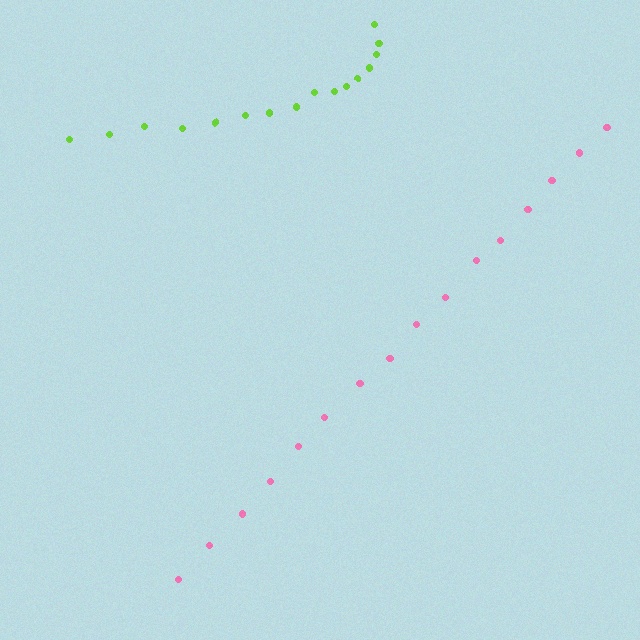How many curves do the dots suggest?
There are 2 distinct paths.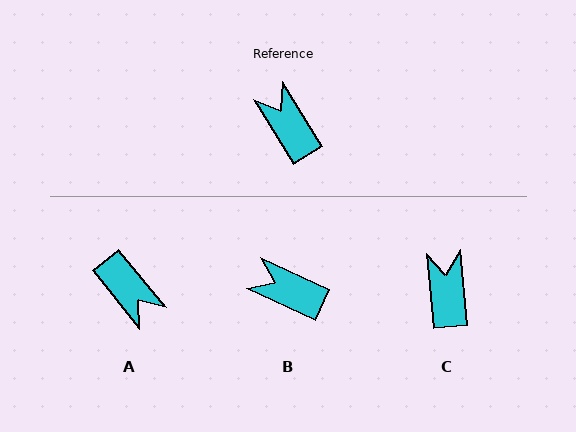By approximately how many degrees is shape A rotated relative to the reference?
Approximately 172 degrees clockwise.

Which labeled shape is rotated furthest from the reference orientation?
A, about 172 degrees away.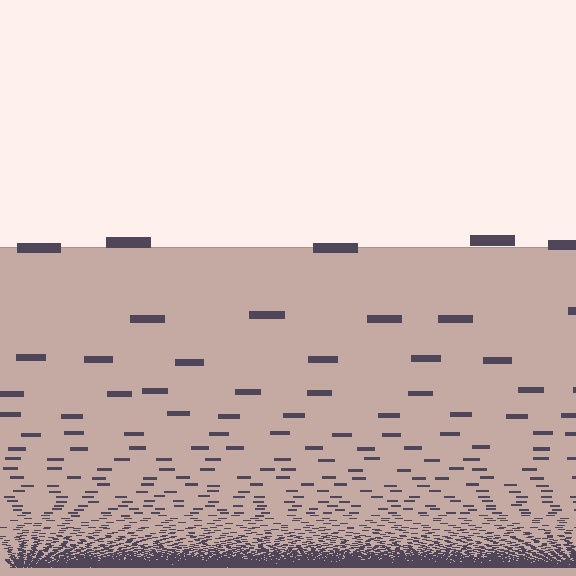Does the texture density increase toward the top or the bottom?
Density increases toward the bottom.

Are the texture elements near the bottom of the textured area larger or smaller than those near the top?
Smaller. The gradient is inverted — elements near the bottom are smaller and denser.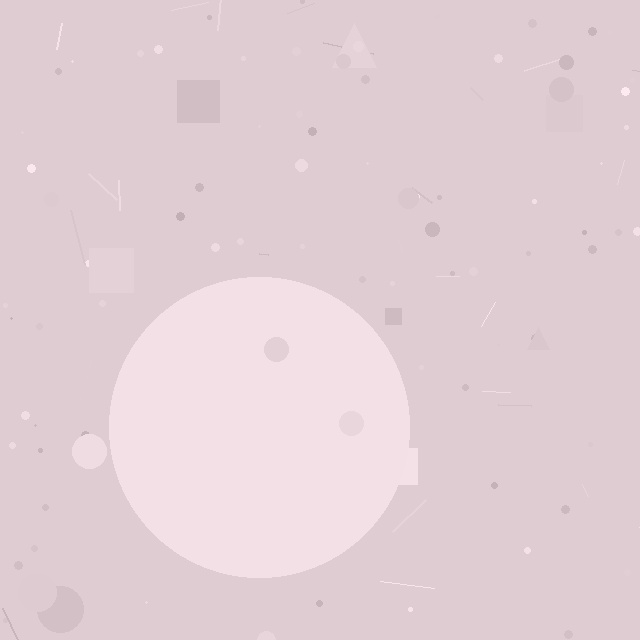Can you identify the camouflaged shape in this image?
The camouflaged shape is a circle.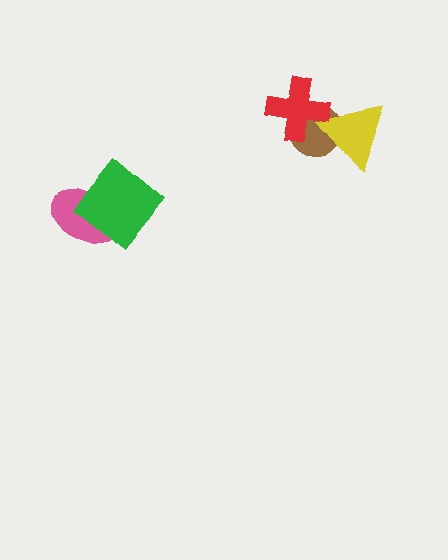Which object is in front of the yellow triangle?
The red cross is in front of the yellow triangle.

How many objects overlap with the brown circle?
2 objects overlap with the brown circle.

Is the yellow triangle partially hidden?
Yes, it is partially covered by another shape.